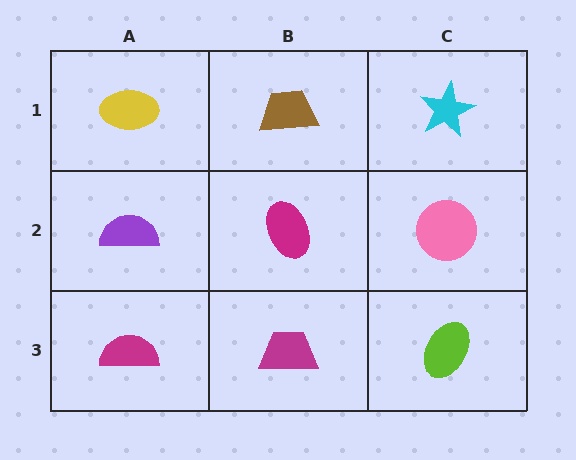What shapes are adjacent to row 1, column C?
A pink circle (row 2, column C), a brown trapezoid (row 1, column B).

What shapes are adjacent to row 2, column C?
A cyan star (row 1, column C), a lime ellipse (row 3, column C), a magenta ellipse (row 2, column B).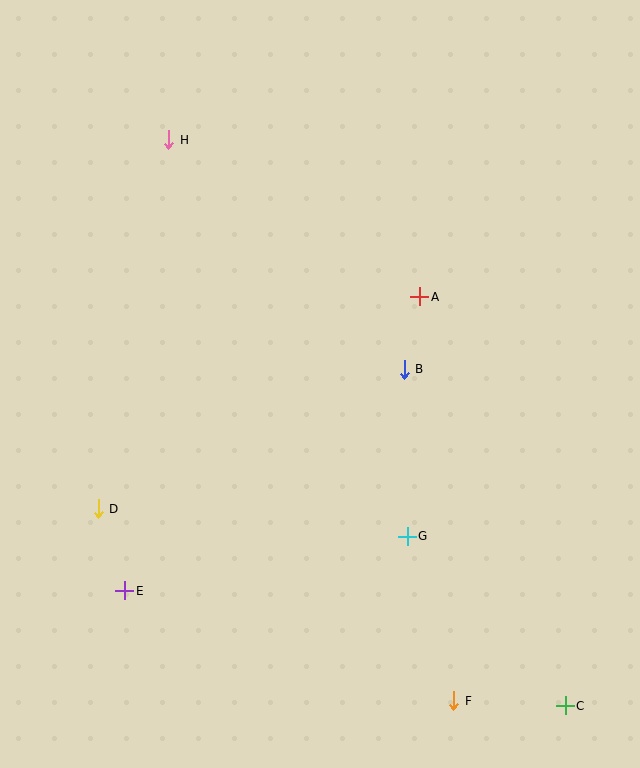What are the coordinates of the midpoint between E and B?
The midpoint between E and B is at (265, 480).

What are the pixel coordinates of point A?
Point A is at (420, 297).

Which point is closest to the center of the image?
Point B at (404, 369) is closest to the center.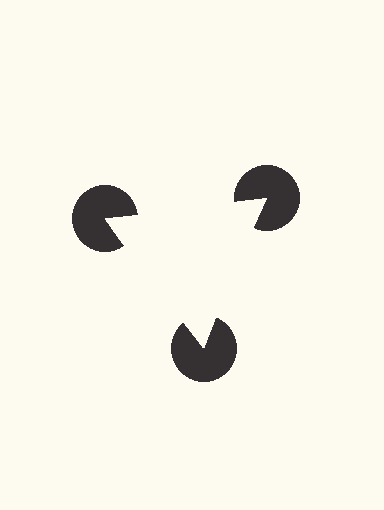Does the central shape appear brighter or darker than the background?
It typically appears slightly brighter than the background, even though no actual brightness change is drawn.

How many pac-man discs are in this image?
There are 3 — one at each vertex of the illusory triangle.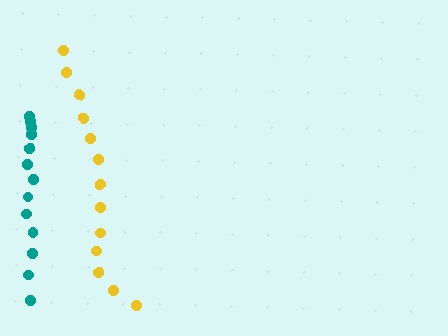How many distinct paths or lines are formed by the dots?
There are 2 distinct paths.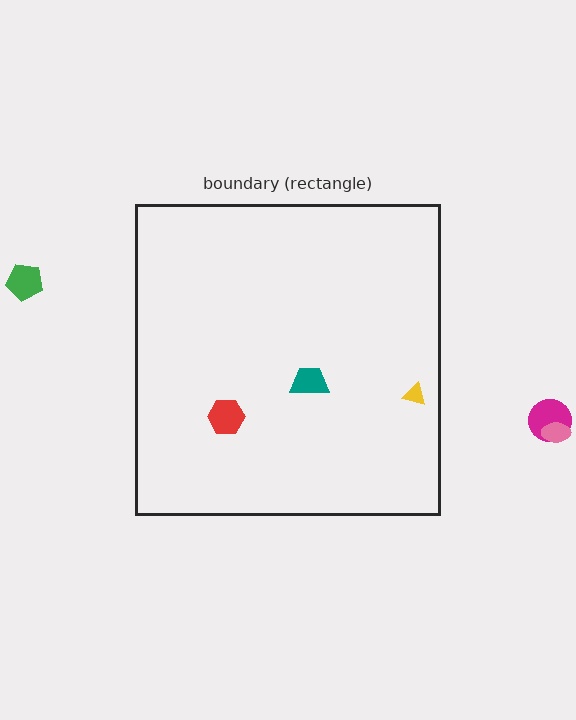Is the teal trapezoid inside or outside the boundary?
Inside.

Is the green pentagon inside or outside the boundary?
Outside.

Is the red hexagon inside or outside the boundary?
Inside.